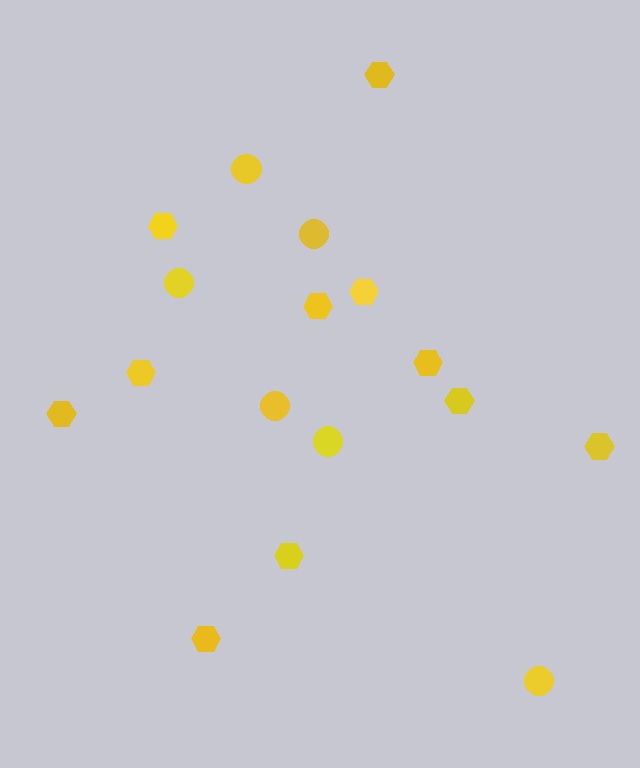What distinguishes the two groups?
There are 2 groups: one group of circles (6) and one group of hexagons (11).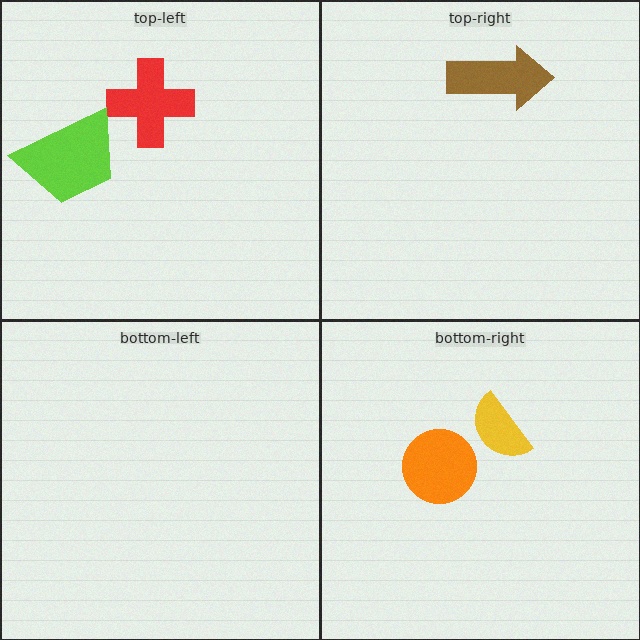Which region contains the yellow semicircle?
The bottom-right region.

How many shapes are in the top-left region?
2.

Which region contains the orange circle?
The bottom-right region.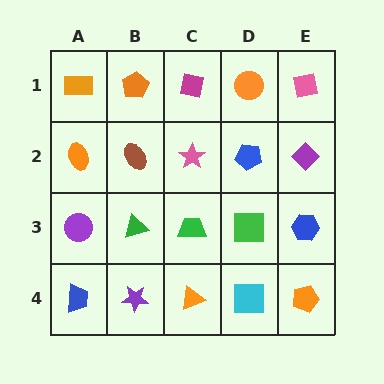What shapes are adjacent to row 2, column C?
A magenta square (row 1, column C), a green trapezoid (row 3, column C), a brown ellipse (row 2, column B), a blue pentagon (row 2, column D).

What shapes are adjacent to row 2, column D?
An orange circle (row 1, column D), a green square (row 3, column D), a pink star (row 2, column C), a purple diamond (row 2, column E).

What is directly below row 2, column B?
A green triangle.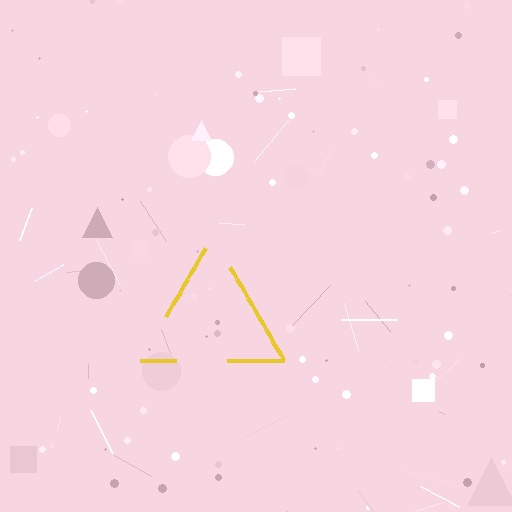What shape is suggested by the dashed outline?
The dashed outline suggests a triangle.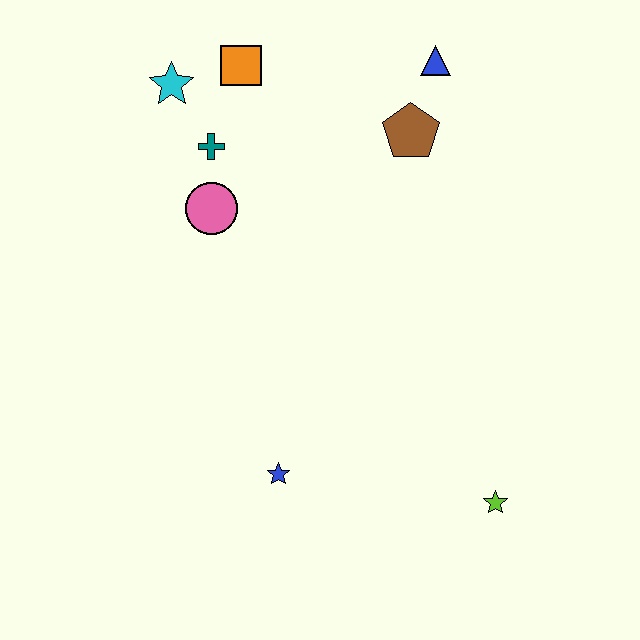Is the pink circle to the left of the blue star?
Yes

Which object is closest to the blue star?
The lime star is closest to the blue star.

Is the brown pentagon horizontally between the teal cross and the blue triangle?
Yes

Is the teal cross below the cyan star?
Yes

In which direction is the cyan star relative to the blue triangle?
The cyan star is to the left of the blue triangle.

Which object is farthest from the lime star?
The cyan star is farthest from the lime star.